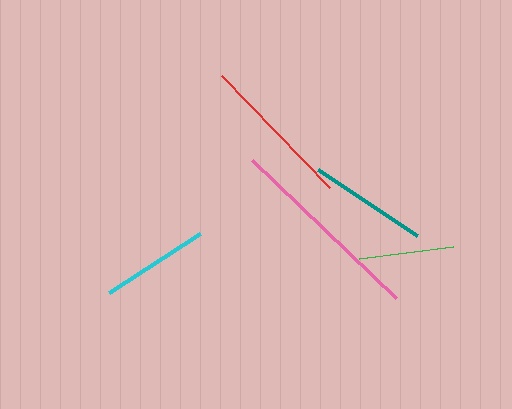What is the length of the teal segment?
The teal segment is approximately 119 pixels long.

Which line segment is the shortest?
The green line is the shortest at approximately 95 pixels.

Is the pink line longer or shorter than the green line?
The pink line is longer than the green line.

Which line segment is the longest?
The pink line is the longest at approximately 199 pixels.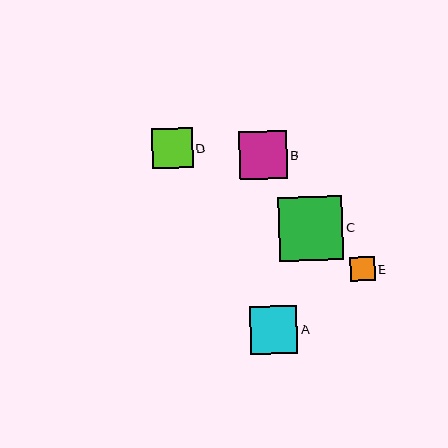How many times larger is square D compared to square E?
Square D is approximately 1.7 times the size of square E.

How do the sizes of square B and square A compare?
Square B and square A are approximately the same size.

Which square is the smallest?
Square E is the smallest with a size of approximately 24 pixels.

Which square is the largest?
Square C is the largest with a size of approximately 64 pixels.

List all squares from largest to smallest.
From largest to smallest: C, B, A, D, E.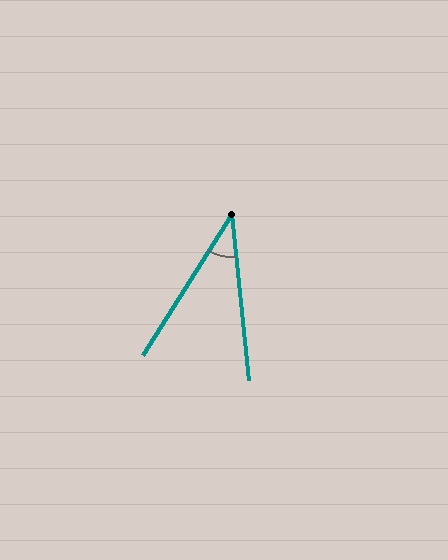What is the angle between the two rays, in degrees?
Approximately 38 degrees.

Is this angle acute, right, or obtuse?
It is acute.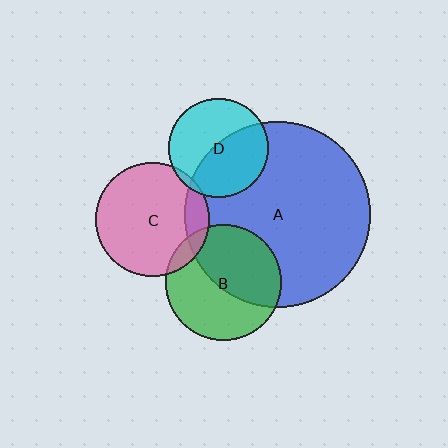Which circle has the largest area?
Circle A (blue).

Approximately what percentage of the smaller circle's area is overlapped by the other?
Approximately 50%.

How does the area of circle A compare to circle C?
Approximately 2.7 times.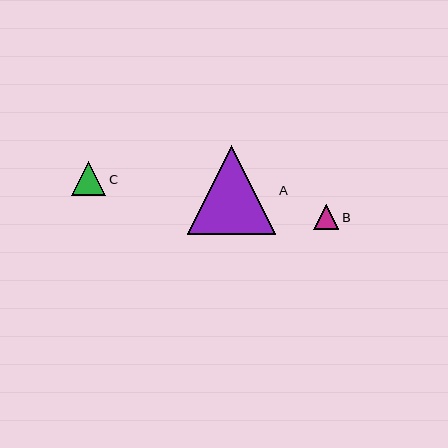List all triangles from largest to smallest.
From largest to smallest: A, C, B.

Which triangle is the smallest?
Triangle B is the smallest with a size of approximately 26 pixels.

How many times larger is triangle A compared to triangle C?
Triangle A is approximately 2.6 times the size of triangle C.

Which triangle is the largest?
Triangle A is the largest with a size of approximately 89 pixels.